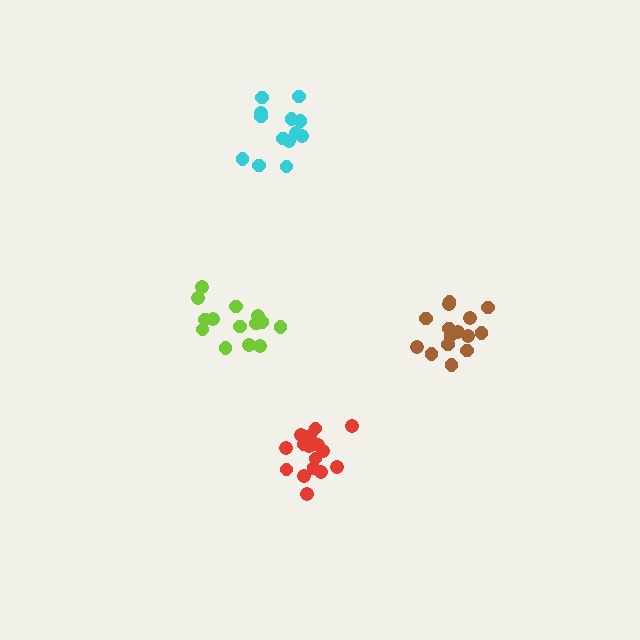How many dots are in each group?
Group 1: 13 dots, Group 2: 14 dots, Group 3: 16 dots, Group 4: 15 dots (58 total).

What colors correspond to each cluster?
The clusters are colored: cyan, lime, red, brown.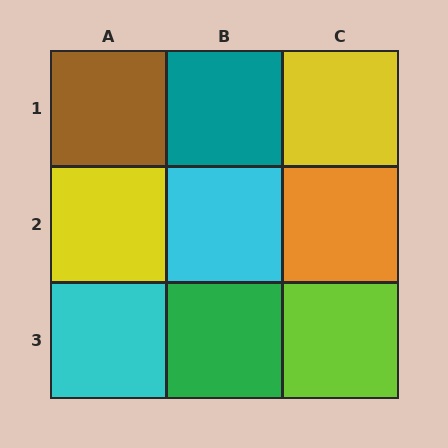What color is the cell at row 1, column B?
Teal.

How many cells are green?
1 cell is green.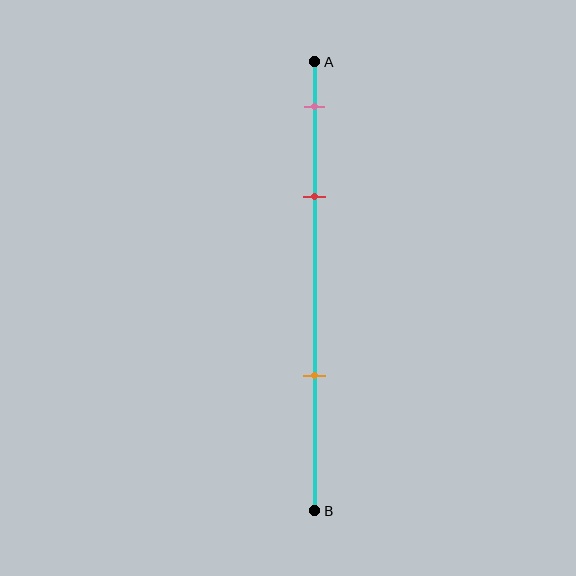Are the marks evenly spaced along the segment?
No, the marks are not evenly spaced.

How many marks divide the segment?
There are 3 marks dividing the segment.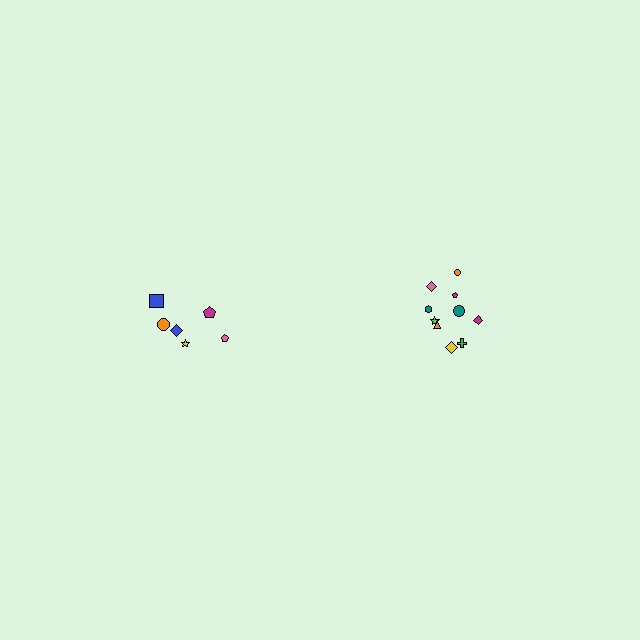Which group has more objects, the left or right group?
The right group.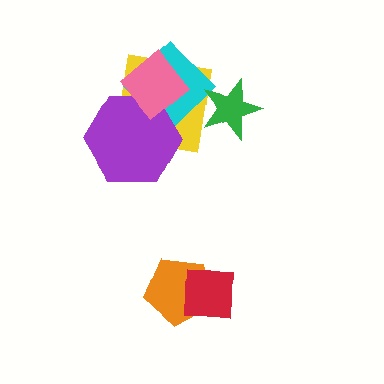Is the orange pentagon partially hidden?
Yes, it is partially covered by another shape.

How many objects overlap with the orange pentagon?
1 object overlaps with the orange pentagon.